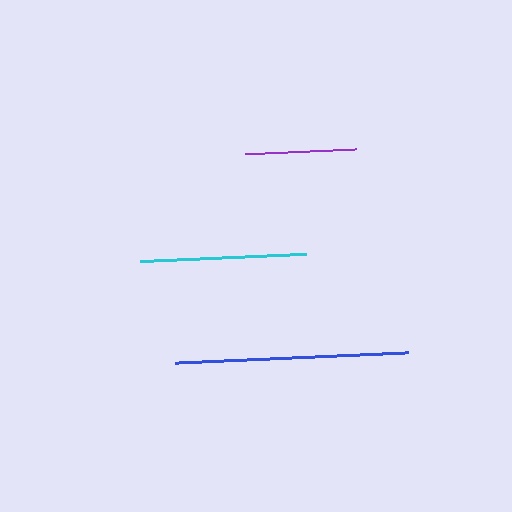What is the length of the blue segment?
The blue segment is approximately 234 pixels long.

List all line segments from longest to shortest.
From longest to shortest: blue, cyan, purple.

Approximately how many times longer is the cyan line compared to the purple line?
The cyan line is approximately 1.5 times the length of the purple line.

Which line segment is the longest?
The blue line is the longest at approximately 234 pixels.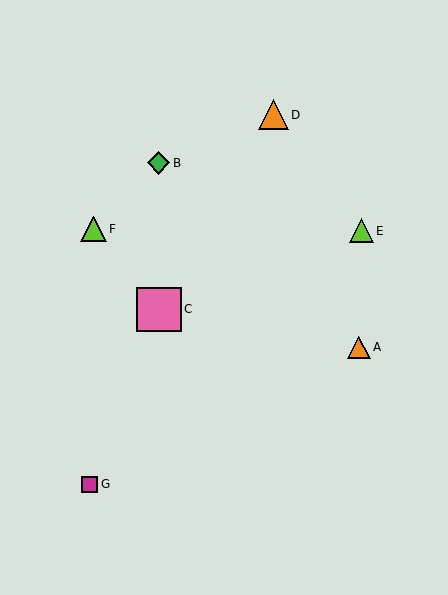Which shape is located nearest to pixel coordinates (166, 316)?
The pink square (labeled C) at (159, 309) is nearest to that location.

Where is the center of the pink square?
The center of the pink square is at (159, 309).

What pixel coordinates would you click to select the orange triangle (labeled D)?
Click at (273, 115) to select the orange triangle D.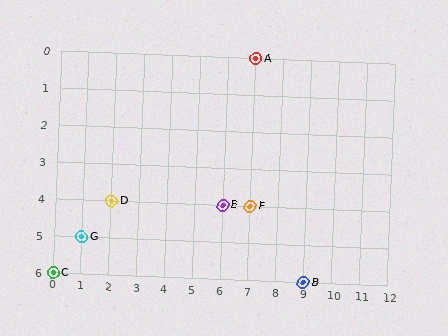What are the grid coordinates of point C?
Point C is at grid coordinates (0, 6).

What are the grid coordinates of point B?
Point B is at grid coordinates (9, 6).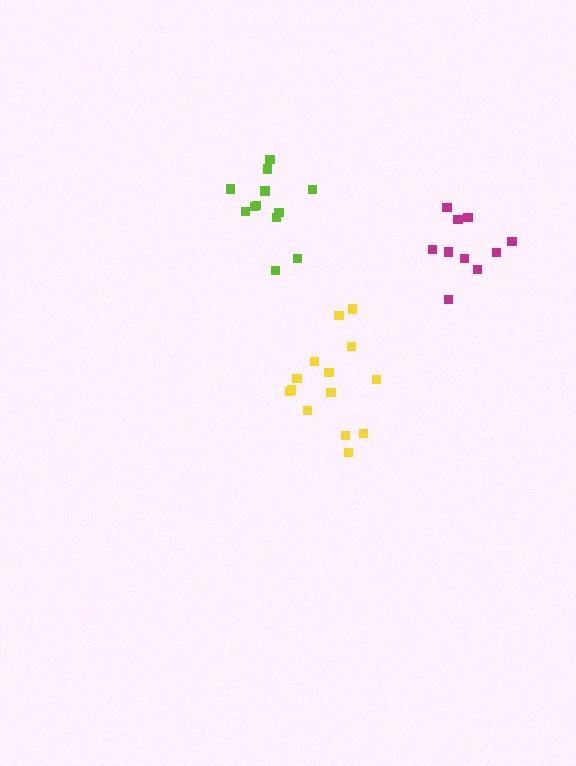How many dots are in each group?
Group 1: 14 dots, Group 2: 12 dots, Group 3: 10 dots (36 total).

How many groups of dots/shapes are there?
There are 3 groups.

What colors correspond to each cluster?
The clusters are colored: yellow, lime, magenta.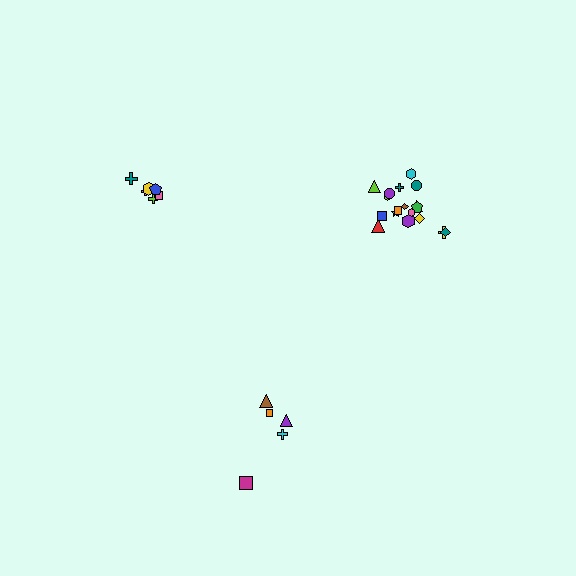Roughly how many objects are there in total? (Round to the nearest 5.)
Roughly 30 objects in total.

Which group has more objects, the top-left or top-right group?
The top-right group.